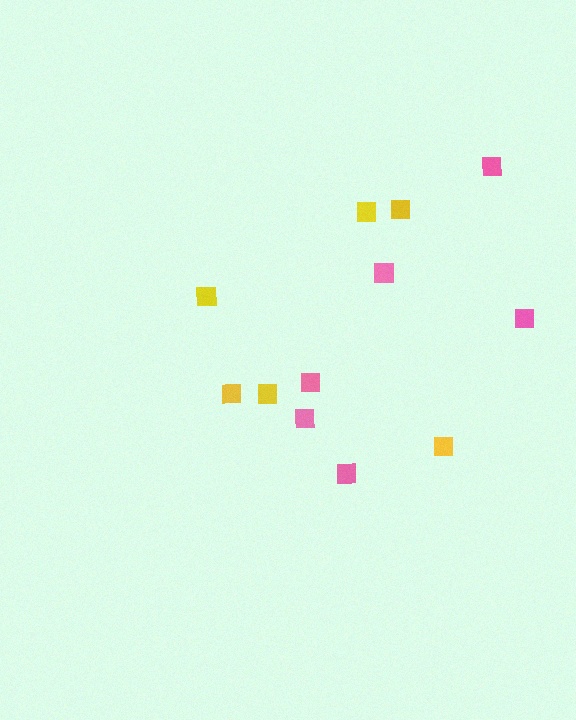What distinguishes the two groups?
There are 2 groups: one group of pink squares (6) and one group of yellow squares (6).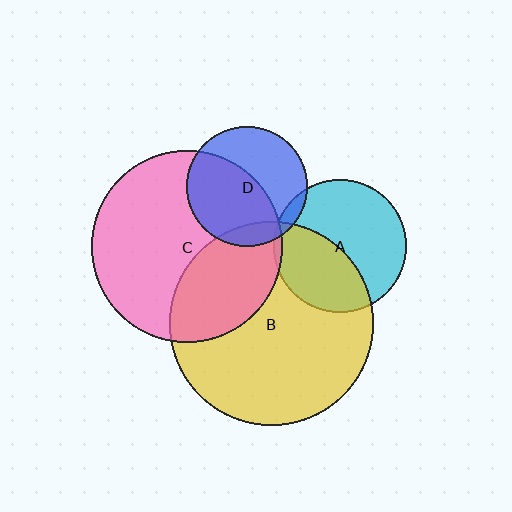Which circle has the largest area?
Circle B (yellow).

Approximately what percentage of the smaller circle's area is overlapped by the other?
Approximately 40%.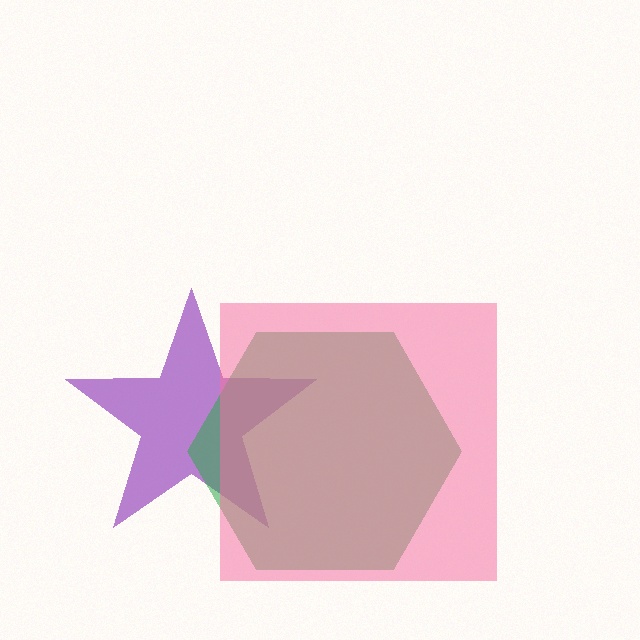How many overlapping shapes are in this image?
There are 3 overlapping shapes in the image.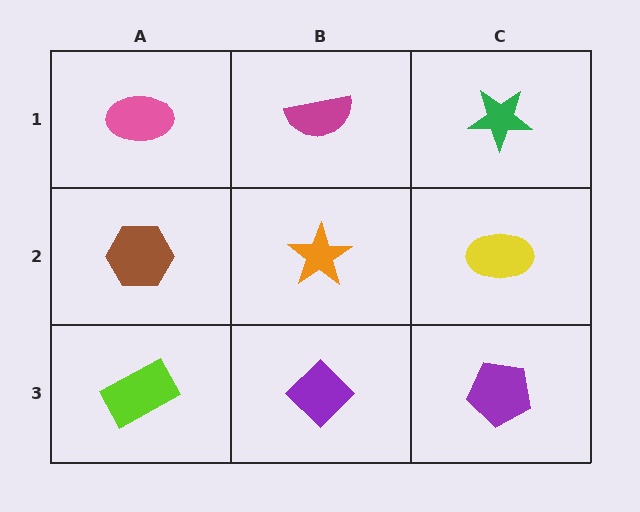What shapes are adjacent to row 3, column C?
A yellow ellipse (row 2, column C), a purple diamond (row 3, column B).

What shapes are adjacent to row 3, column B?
An orange star (row 2, column B), a lime rectangle (row 3, column A), a purple pentagon (row 3, column C).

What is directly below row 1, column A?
A brown hexagon.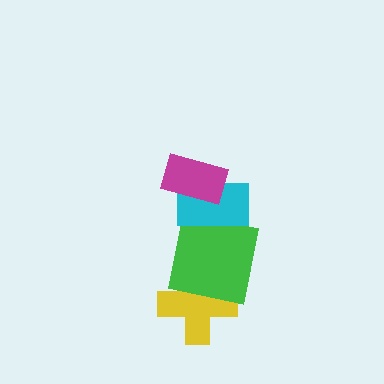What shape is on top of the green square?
The cyan rectangle is on top of the green square.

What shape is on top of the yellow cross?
The green square is on top of the yellow cross.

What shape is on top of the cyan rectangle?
The magenta rectangle is on top of the cyan rectangle.